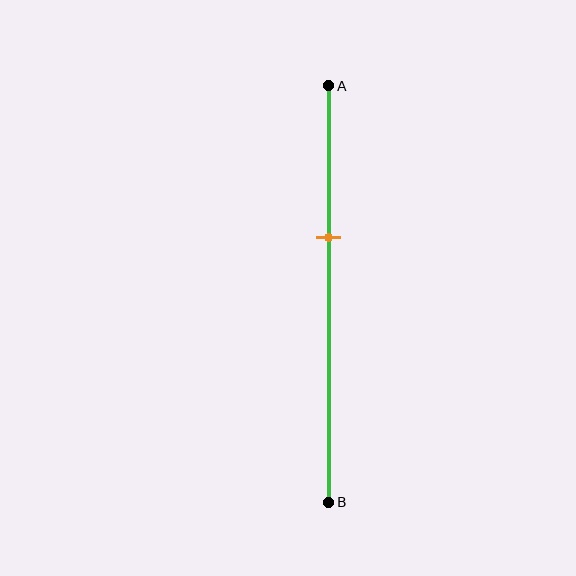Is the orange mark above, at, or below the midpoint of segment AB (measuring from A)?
The orange mark is above the midpoint of segment AB.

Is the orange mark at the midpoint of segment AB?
No, the mark is at about 35% from A, not at the 50% midpoint.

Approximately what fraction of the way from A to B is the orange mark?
The orange mark is approximately 35% of the way from A to B.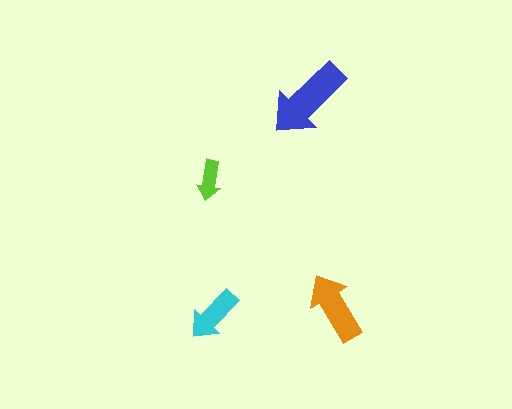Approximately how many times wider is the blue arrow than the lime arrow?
About 2 times wider.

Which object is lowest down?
The cyan arrow is bottommost.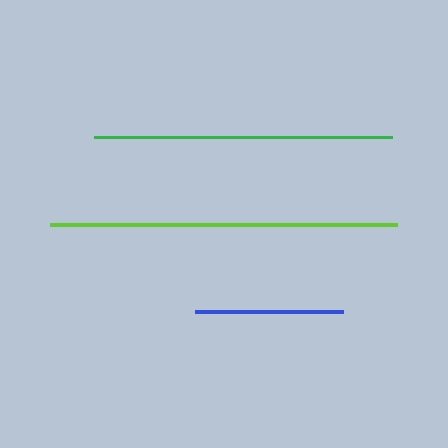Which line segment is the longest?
The lime line is the longest at approximately 347 pixels.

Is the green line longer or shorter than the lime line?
The lime line is longer than the green line.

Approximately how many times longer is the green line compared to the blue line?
The green line is approximately 2.0 times the length of the blue line.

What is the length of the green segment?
The green segment is approximately 299 pixels long.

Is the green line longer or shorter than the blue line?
The green line is longer than the blue line.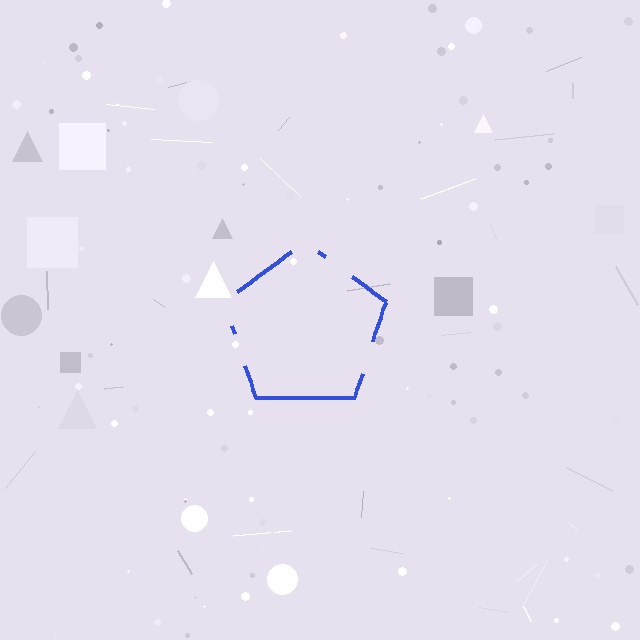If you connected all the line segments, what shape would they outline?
They would outline a pentagon.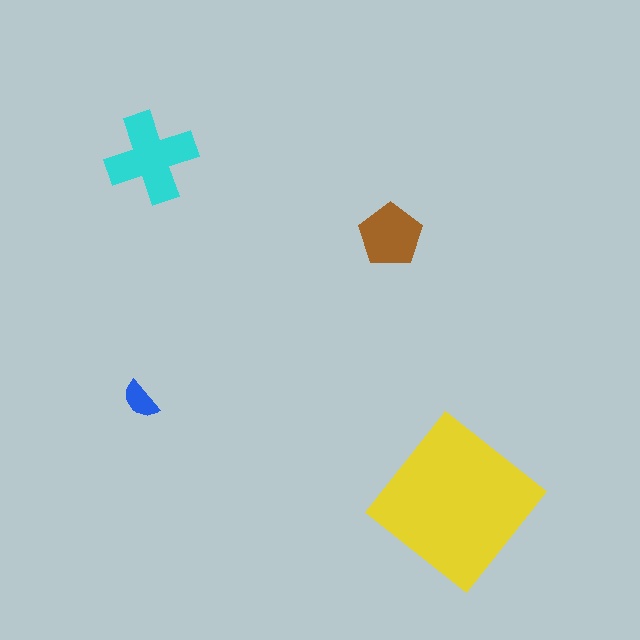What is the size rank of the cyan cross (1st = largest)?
2nd.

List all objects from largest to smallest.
The yellow diamond, the cyan cross, the brown pentagon, the blue semicircle.